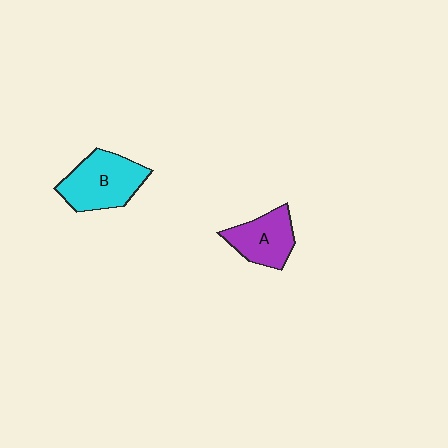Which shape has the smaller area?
Shape A (purple).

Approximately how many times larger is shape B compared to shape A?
Approximately 1.3 times.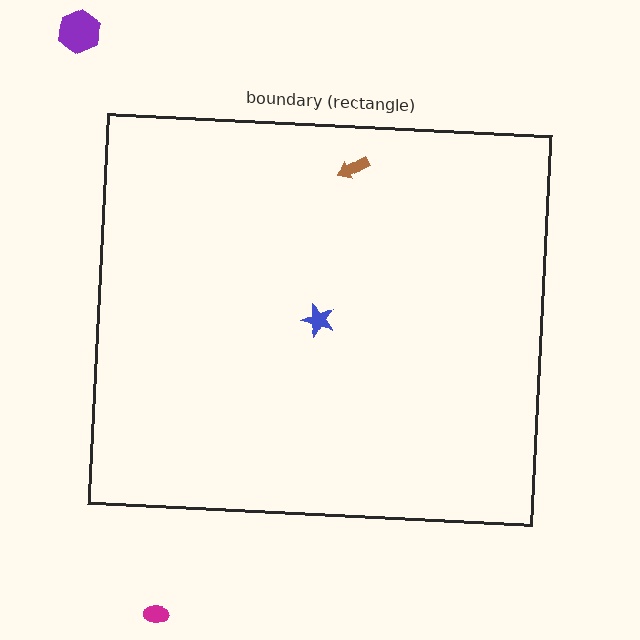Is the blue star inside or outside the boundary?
Inside.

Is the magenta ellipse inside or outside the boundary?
Outside.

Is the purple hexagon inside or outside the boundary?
Outside.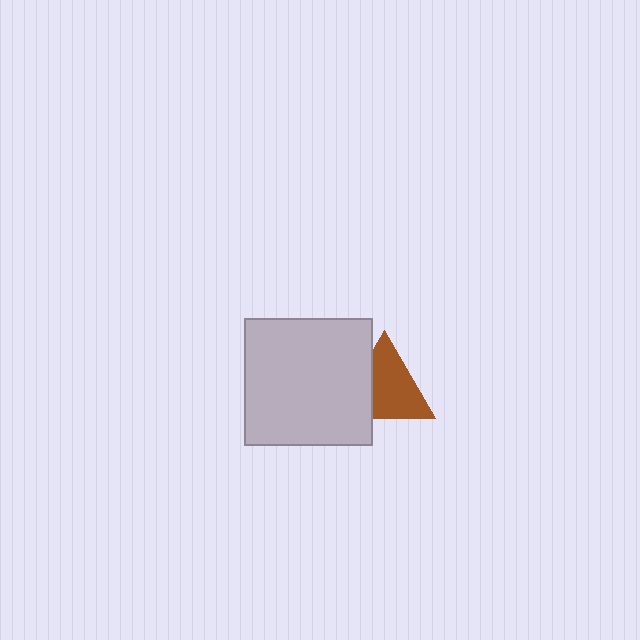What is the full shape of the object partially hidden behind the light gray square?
The partially hidden object is a brown triangle.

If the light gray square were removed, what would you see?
You would see the complete brown triangle.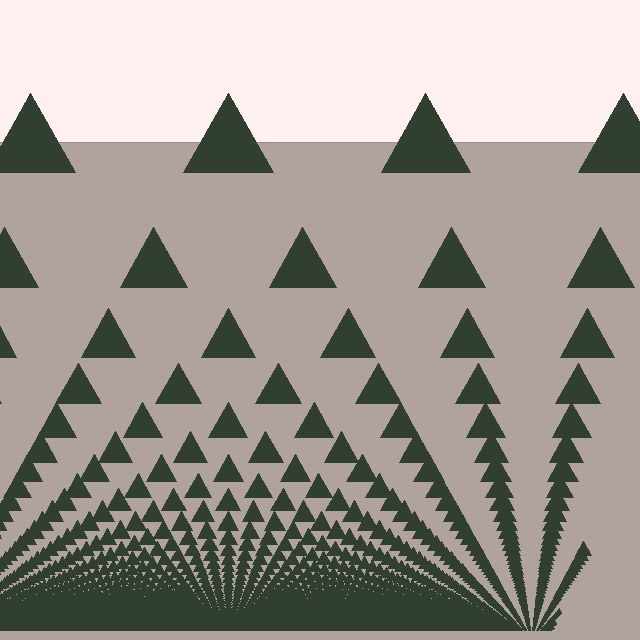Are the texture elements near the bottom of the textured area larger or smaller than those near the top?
Smaller. The gradient is inverted — elements near the bottom are smaller and denser.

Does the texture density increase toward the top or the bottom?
Density increases toward the bottom.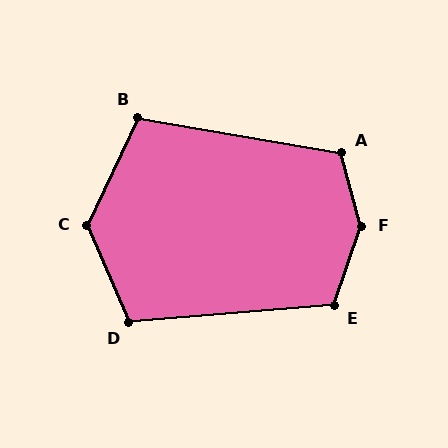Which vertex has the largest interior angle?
F, at approximately 146 degrees.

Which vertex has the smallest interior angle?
B, at approximately 105 degrees.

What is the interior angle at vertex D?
Approximately 108 degrees (obtuse).